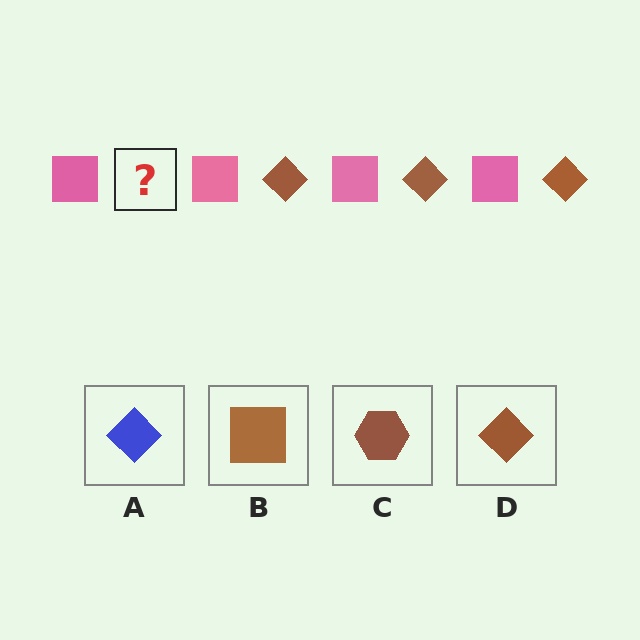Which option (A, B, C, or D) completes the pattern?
D.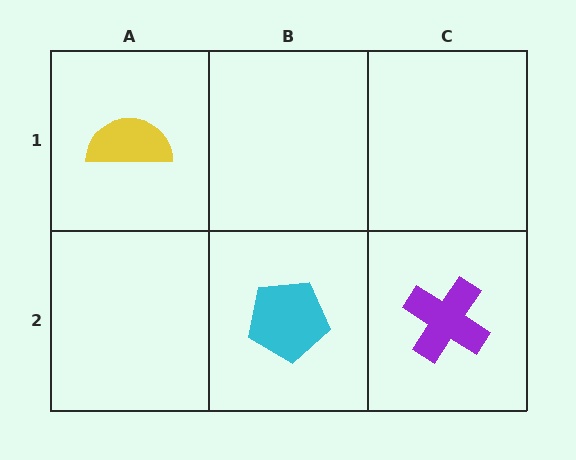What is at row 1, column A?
A yellow semicircle.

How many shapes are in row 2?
2 shapes.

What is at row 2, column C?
A purple cross.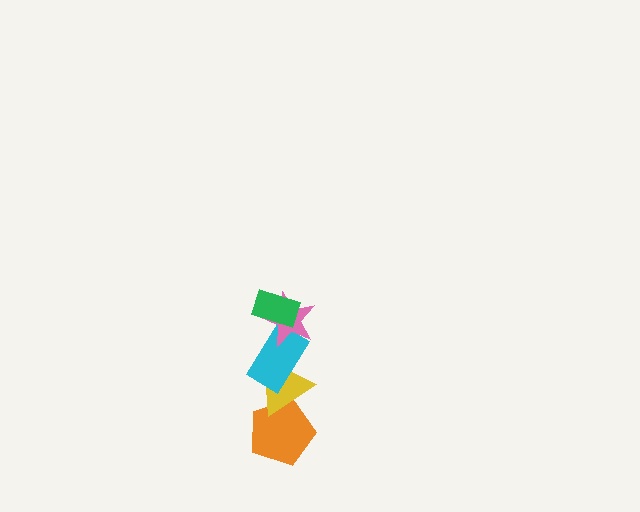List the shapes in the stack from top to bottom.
From top to bottom: the green rectangle, the pink star, the cyan rectangle, the yellow triangle, the orange pentagon.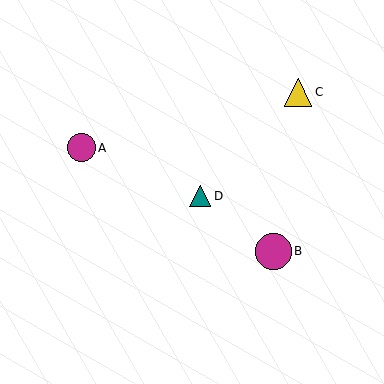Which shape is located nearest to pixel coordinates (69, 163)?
The magenta circle (labeled A) at (81, 148) is nearest to that location.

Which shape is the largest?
The magenta circle (labeled B) is the largest.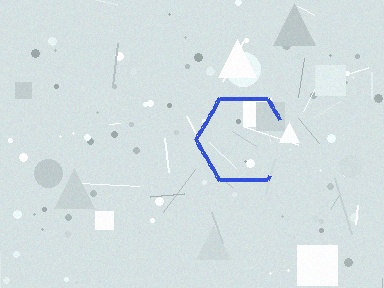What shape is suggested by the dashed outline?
The dashed outline suggests a hexagon.